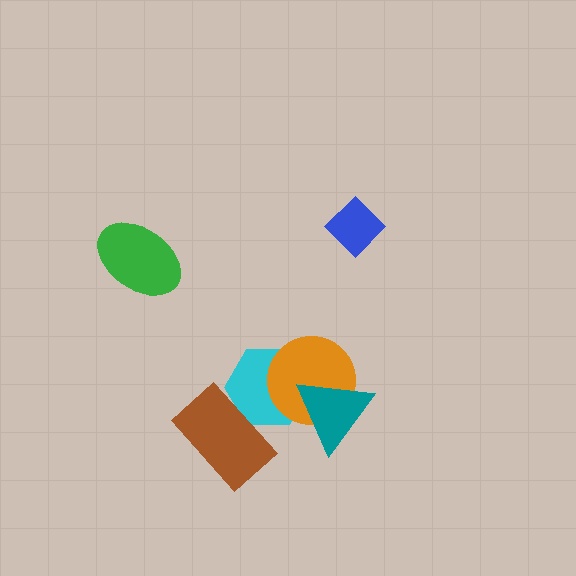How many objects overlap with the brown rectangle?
1 object overlaps with the brown rectangle.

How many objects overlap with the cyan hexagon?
3 objects overlap with the cyan hexagon.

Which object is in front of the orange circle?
The teal triangle is in front of the orange circle.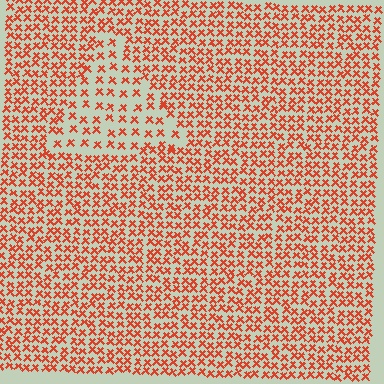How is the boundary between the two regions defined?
The boundary is defined by a change in element density (approximately 1.9x ratio). All elements are the same color, size, and shape.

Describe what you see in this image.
The image contains small red elements arranged at two different densities. A triangle-shaped region is visible where the elements are less densely packed than the surrounding area.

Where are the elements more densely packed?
The elements are more densely packed outside the triangle boundary.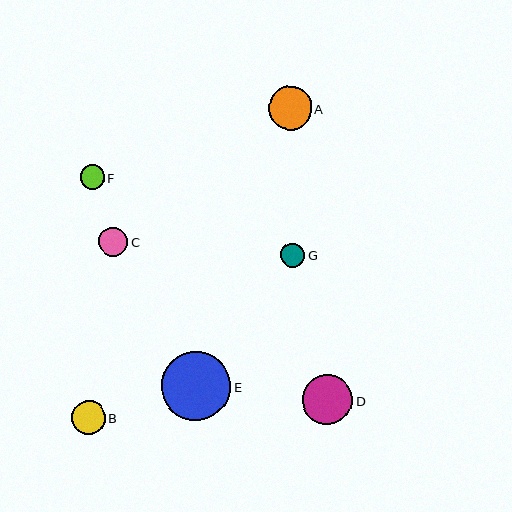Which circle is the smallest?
Circle G is the smallest with a size of approximately 24 pixels.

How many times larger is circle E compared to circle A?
Circle E is approximately 1.6 times the size of circle A.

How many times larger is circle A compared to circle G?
Circle A is approximately 1.8 times the size of circle G.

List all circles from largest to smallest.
From largest to smallest: E, D, A, B, C, F, G.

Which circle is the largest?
Circle E is the largest with a size of approximately 70 pixels.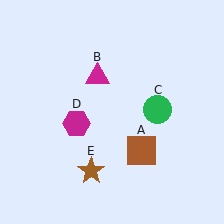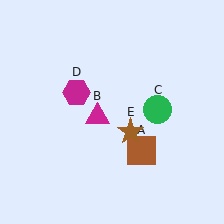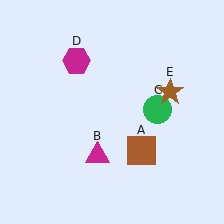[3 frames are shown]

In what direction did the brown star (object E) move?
The brown star (object E) moved up and to the right.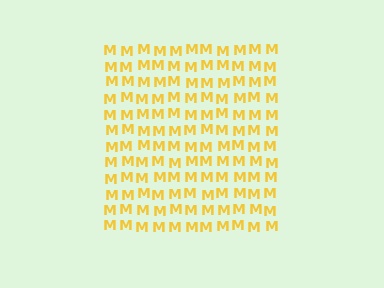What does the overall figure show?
The overall figure shows a square.